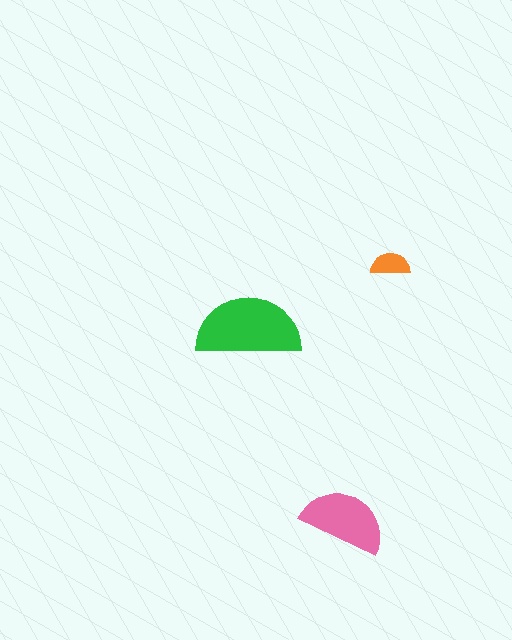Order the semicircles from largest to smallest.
the green one, the pink one, the orange one.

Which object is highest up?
The orange semicircle is topmost.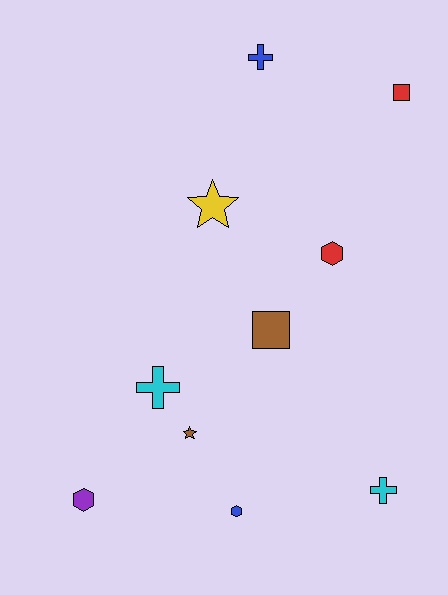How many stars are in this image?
There are 2 stars.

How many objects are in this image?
There are 10 objects.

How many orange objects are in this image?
There are no orange objects.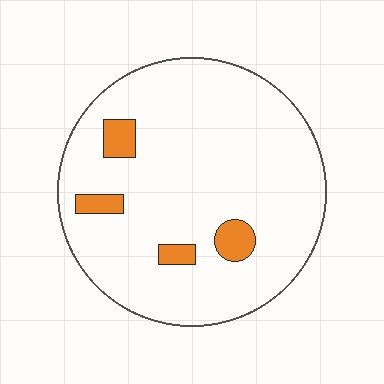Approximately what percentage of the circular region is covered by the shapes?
Approximately 10%.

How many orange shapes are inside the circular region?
4.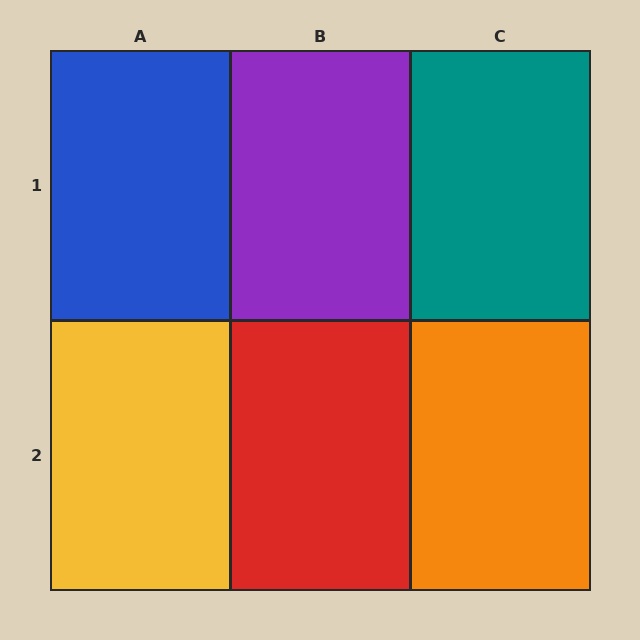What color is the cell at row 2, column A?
Yellow.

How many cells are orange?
1 cell is orange.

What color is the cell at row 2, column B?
Red.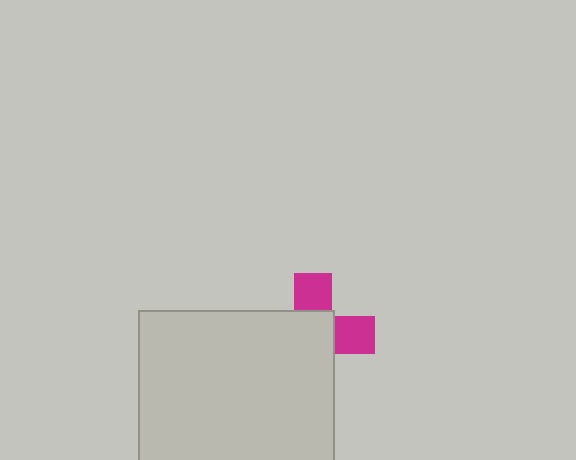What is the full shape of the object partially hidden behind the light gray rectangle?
The partially hidden object is a magenta cross.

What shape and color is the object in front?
The object in front is a light gray rectangle.